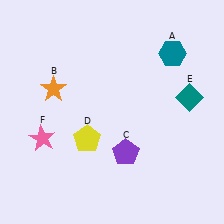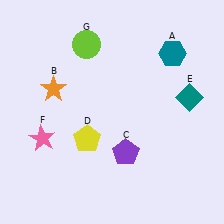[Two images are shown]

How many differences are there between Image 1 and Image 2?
There is 1 difference between the two images.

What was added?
A lime circle (G) was added in Image 2.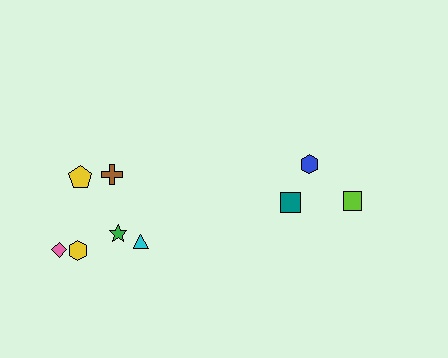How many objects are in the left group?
There are 6 objects.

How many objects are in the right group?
There are 3 objects.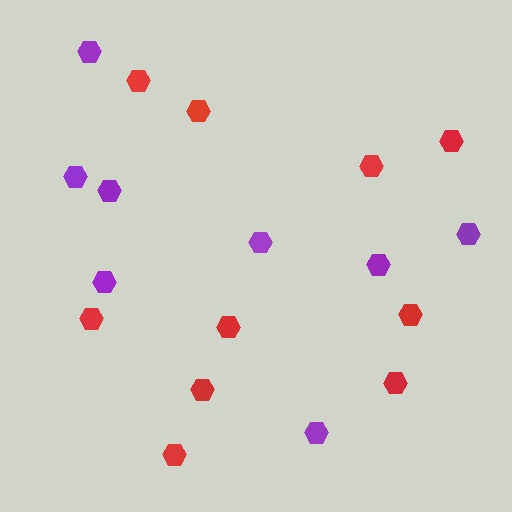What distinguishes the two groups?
There are 2 groups: one group of purple hexagons (8) and one group of red hexagons (10).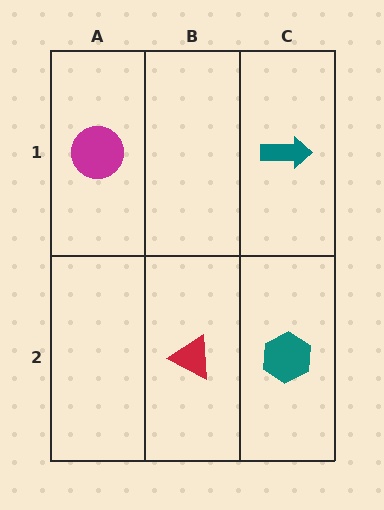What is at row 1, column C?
A teal arrow.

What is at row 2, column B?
A red triangle.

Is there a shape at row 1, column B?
No, that cell is empty.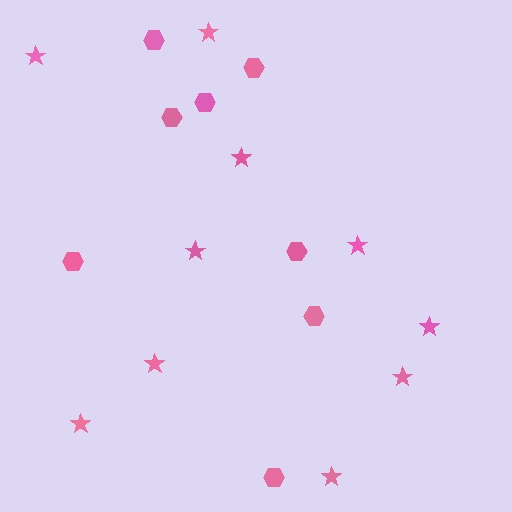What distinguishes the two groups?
There are 2 groups: one group of stars (10) and one group of hexagons (8).